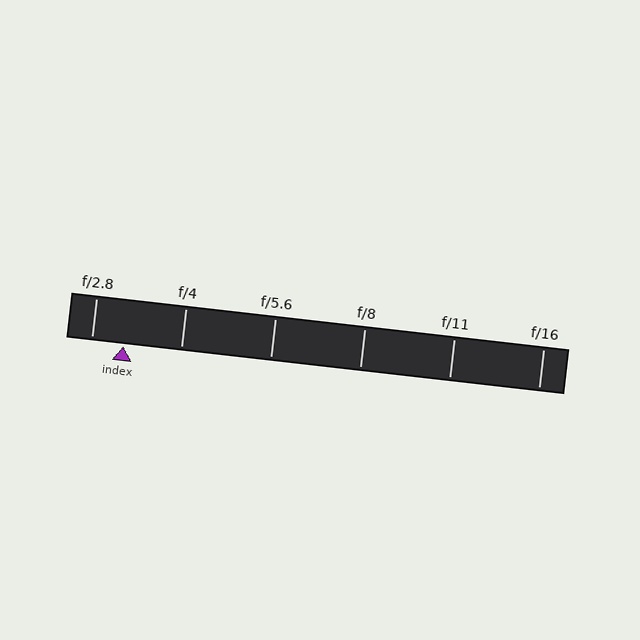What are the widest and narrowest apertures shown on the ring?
The widest aperture shown is f/2.8 and the narrowest is f/16.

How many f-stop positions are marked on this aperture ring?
There are 6 f-stop positions marked.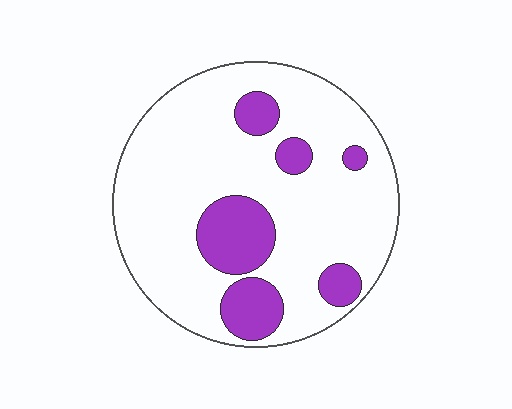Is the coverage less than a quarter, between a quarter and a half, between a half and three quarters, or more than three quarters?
Less than a quarter.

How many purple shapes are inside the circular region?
6.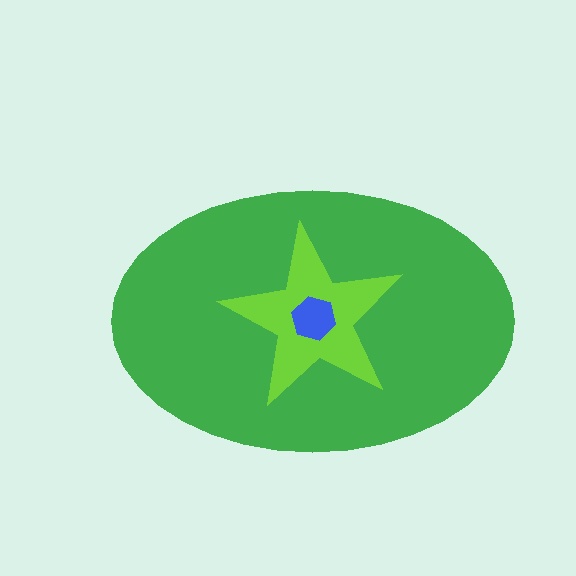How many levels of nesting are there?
3.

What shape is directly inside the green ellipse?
The lime star.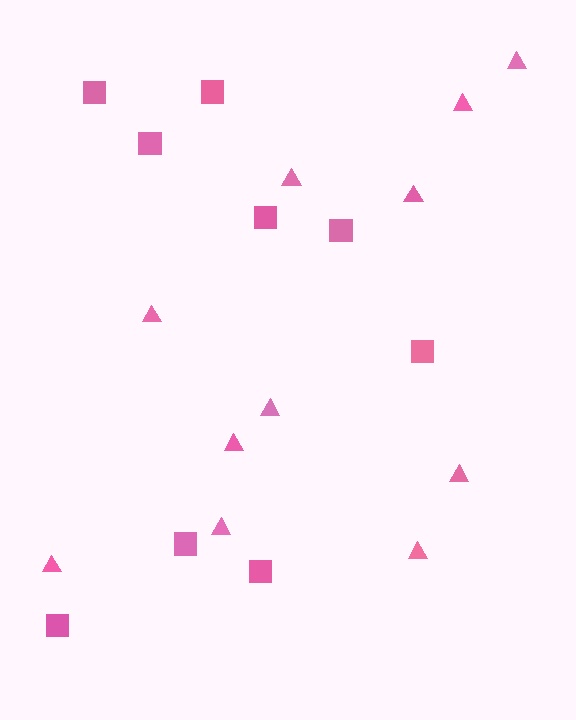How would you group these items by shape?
There are 2 groups: one group of triangles (11) and one group of squares (9).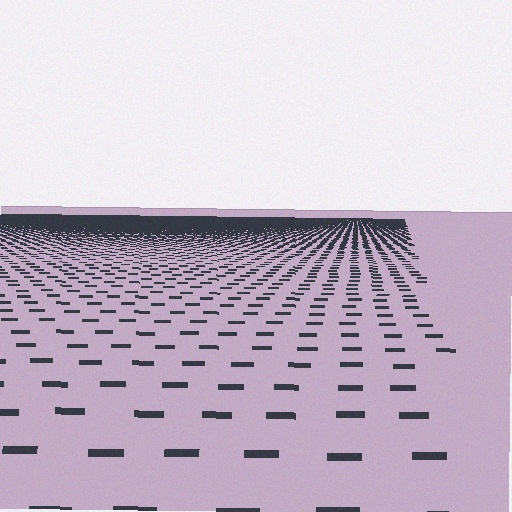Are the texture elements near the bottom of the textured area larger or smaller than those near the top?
Larger. Near the bottom, elements are closer to the viewer and appear at a bigger on-screen size.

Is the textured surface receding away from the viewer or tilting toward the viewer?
The surface is receding away from the viewer. Texture elements get smaller and denser toward the top.